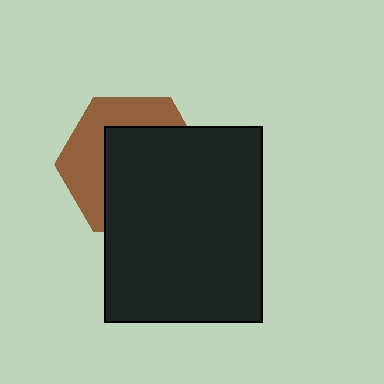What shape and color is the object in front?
The object in front is a black rectangle.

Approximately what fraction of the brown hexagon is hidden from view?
Roughly 61% of the brown hexagon is hidden behind the black rectangle.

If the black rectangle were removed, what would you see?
You would see the complete brown hexagon.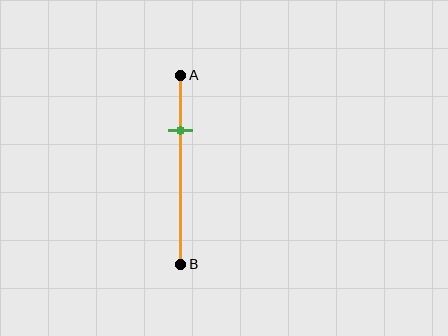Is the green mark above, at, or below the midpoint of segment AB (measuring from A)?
The green mark is above the midpoint of segment AB.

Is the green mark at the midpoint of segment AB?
No, the mark is at about 30% from A, not at the 50% midpoint.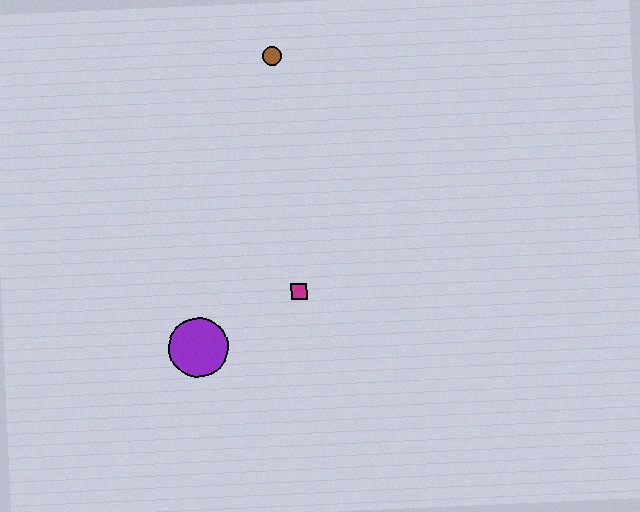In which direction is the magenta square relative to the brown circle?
The magenta square is below the brown circle.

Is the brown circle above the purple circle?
Yes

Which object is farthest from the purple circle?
The brown circle is farthest from the purple circle.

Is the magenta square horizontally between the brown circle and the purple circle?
No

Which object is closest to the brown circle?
The magenta square is closest to the brown circle.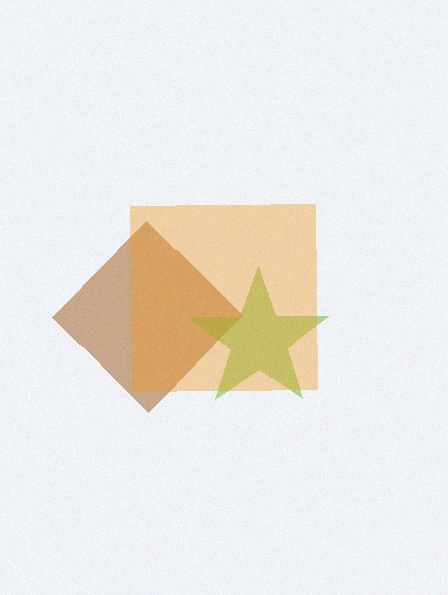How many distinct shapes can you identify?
There are 3 distinct shapes: a brown diamond, a lime star, an orange square.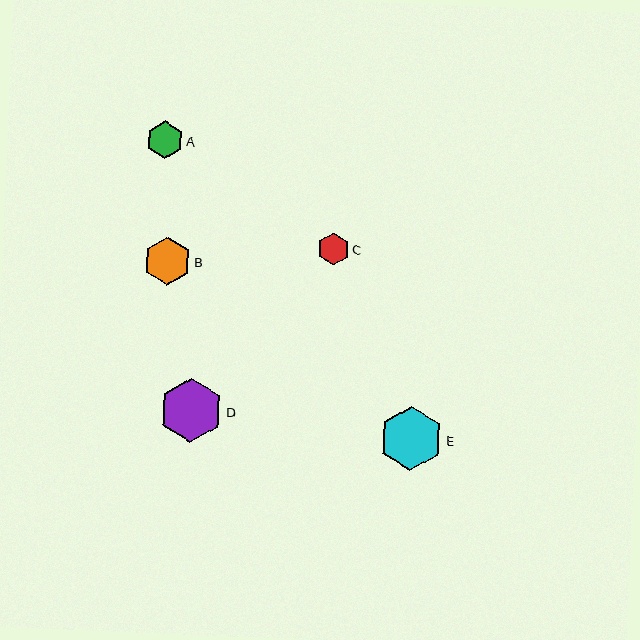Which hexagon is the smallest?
Hexagon C is the smallest with a size of approximately 32 pixels.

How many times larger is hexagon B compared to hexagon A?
Hexagon B is approximately 1.3 times the size of hexagon A.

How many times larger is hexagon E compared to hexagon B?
Hexagon E is approximately 1.3 times the size of hexagon B.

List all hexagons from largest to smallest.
From largest to smallest: D, E, B, A, C.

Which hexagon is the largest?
Hexagon D is the largest with a size of approximately 64 pixels.